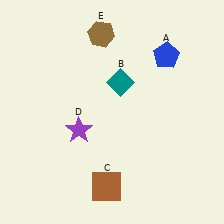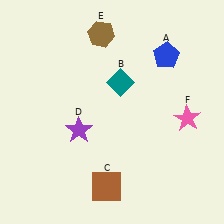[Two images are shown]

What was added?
A pink star (F) was added in Image 2.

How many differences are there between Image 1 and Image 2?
There is 1 difference between the two images.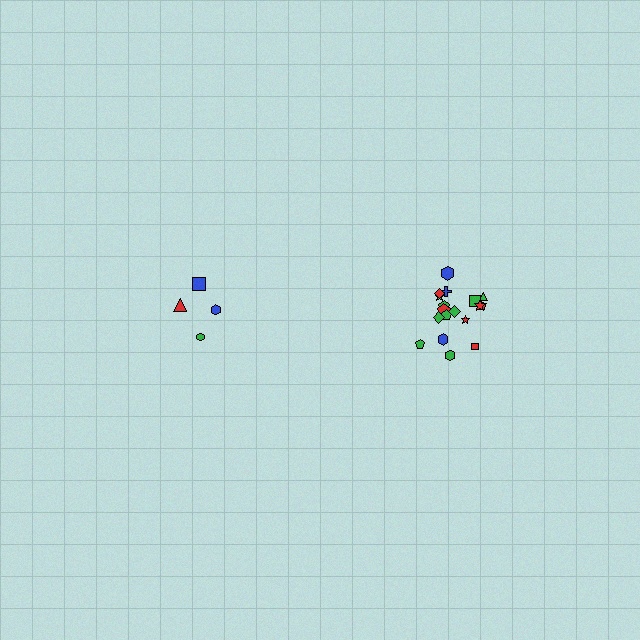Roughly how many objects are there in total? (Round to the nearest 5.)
Roughly 20 objects in total.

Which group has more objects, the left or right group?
The right group.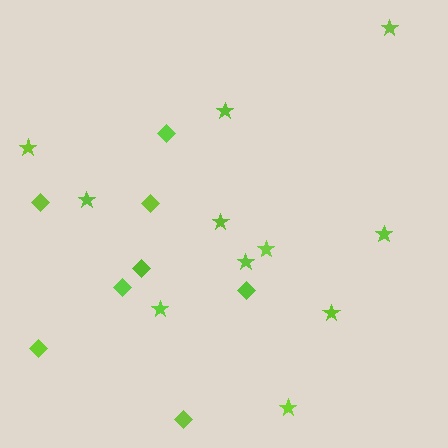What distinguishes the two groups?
There are 2 groups: one group of stars (11) and one group of diamonds (8).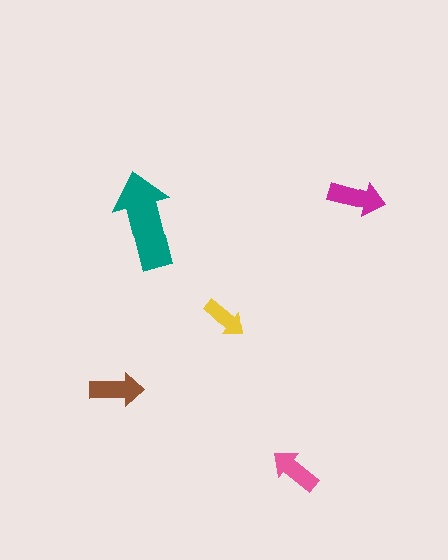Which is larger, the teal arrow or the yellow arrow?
The teal one.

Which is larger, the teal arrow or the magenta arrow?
The teal one.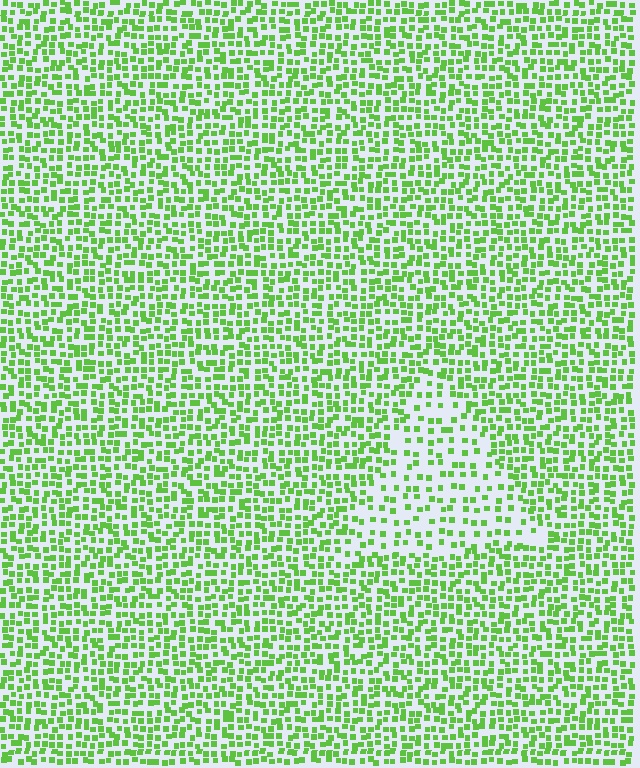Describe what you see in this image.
The image contains small lime elements arranged at two different densities. A triangle-shaped region is visible where the elements are less densely packed than the surrounding area.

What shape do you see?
I see a triangle.